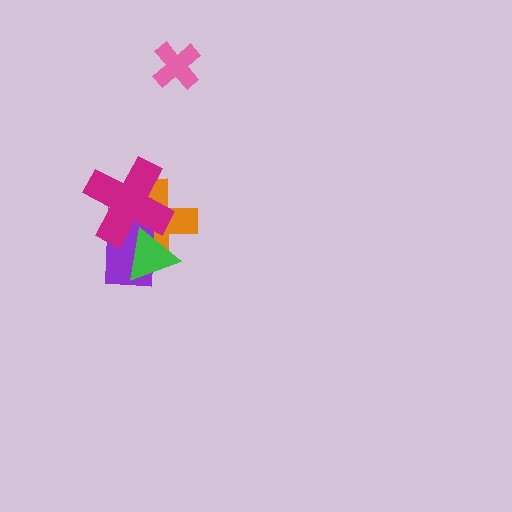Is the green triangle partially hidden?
Yes, it is partially covered by another shape.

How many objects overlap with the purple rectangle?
3 objects overlap with the purple rectangle.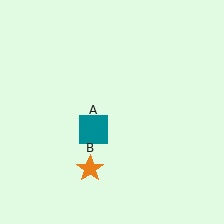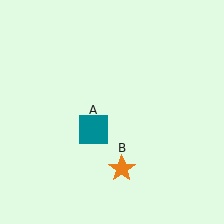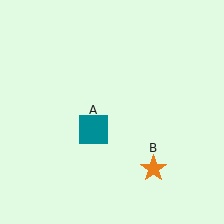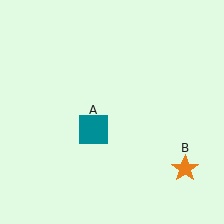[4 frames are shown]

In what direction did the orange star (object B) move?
The orange star (object B) moved right.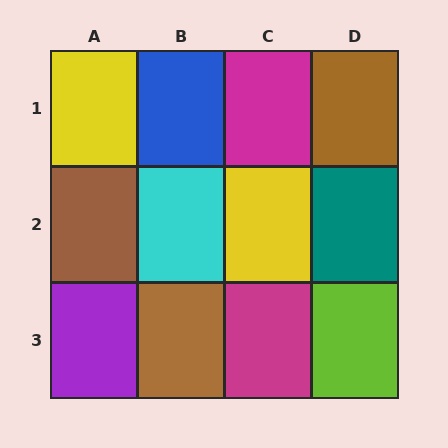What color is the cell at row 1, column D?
Brown.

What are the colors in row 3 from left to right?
Purple, brown, magenta, lime.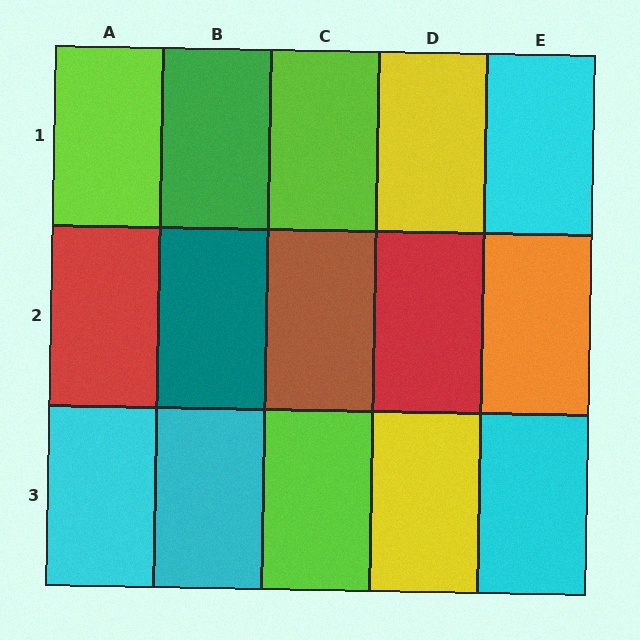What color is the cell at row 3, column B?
Cyan.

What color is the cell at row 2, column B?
Teal.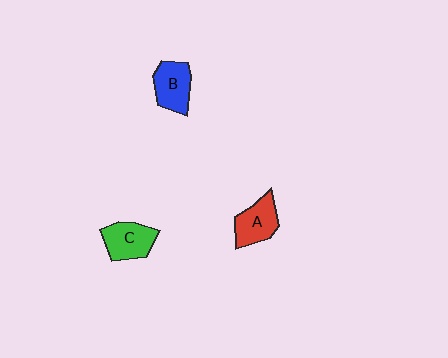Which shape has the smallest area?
Shape A (red).